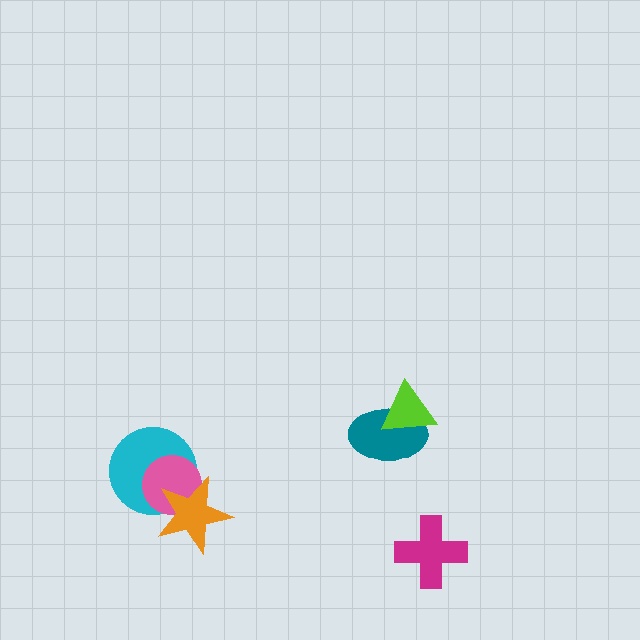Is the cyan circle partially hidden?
Yes, it is partially covered by another shape.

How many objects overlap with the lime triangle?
1 object overlaps with the lime triangle.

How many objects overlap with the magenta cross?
0 objects overlap with the magenta cross.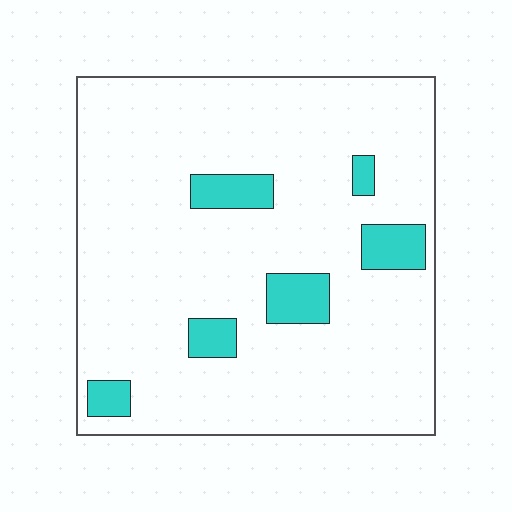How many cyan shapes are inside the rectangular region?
6.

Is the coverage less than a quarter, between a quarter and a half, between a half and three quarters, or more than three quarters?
Less than a quarter.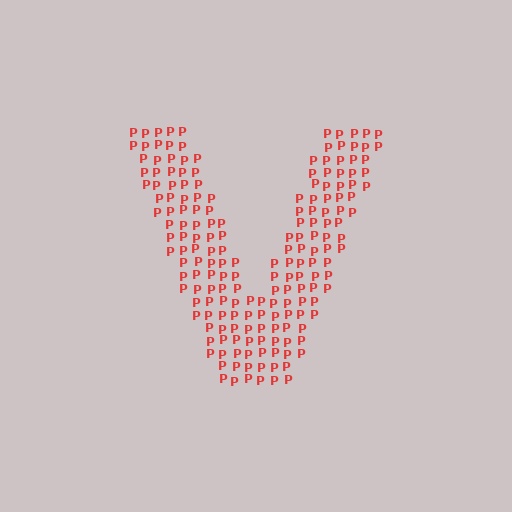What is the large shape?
The large shape is the letter V.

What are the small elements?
The small elements are letter P's.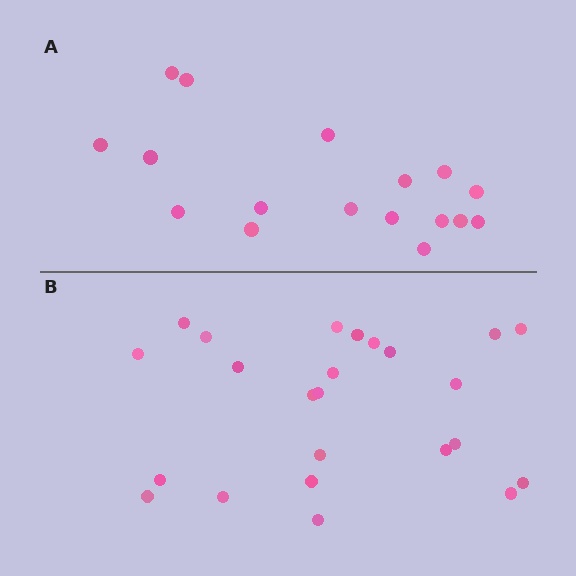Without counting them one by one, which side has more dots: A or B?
Region B (the bottom region) has more dots.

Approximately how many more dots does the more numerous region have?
Region B has roughly 8 or so more dots than region A.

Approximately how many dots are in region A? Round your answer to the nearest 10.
About 20 dots. (The exact count is 17, which rounds to 20.)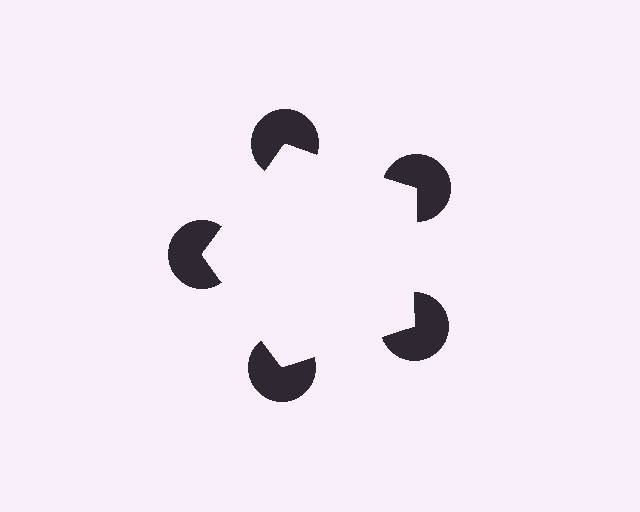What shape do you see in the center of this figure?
An illusory pentagon — its edges are inferred from the aligned wedge cuts in the pac-man discs, not physically drawn.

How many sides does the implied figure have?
5 sides.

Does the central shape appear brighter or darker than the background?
It typically appears slightly brighter than the background, even though no actual brightness change is drawn.